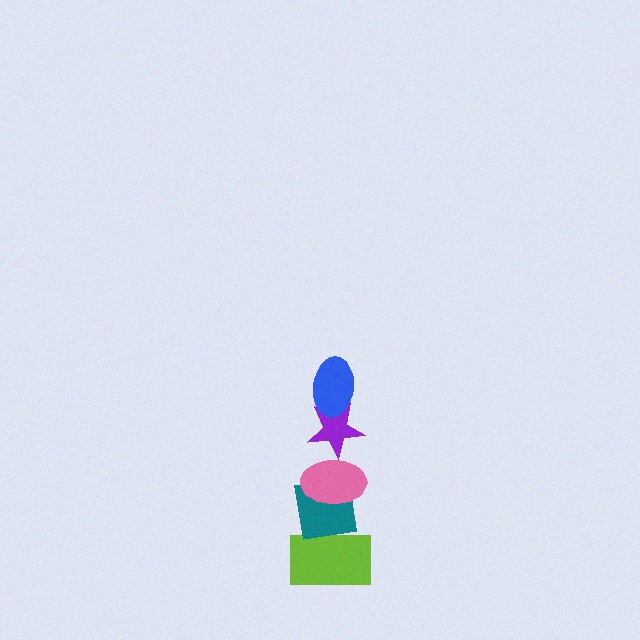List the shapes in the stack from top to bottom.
From top to bottom: the blue ellipse, the purple star, the pink ellipse, the teal square, the lime rectangle.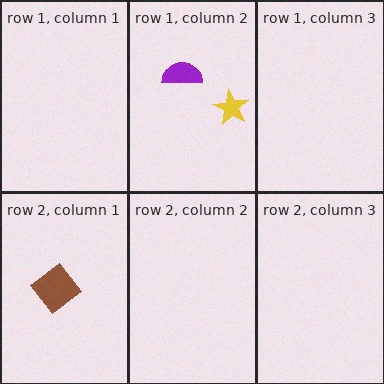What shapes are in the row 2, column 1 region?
The brown diamond.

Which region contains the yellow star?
The row 1, column 2 region.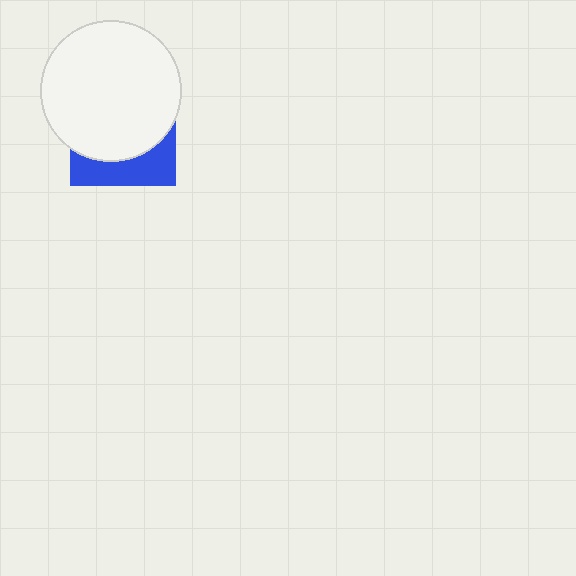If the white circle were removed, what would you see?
You would see the complete blue square.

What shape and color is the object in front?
The object in front is a white circle.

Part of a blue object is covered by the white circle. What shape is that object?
It is a square.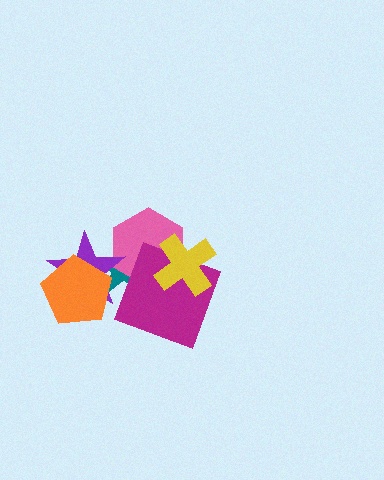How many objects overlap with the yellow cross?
2 objects overlap with the yellow cross.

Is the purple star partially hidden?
Yes, it is partially covered by another shape.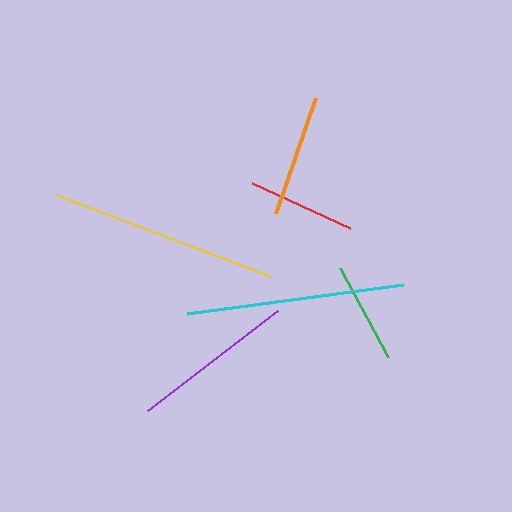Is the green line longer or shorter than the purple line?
The purple line is longer than the green line.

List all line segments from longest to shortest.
From longest to shortest: yellow, cyan, purple, orange, red, green.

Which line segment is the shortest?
The green line is the shortest at approximately 101 pixels.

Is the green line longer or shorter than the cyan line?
The cyan line is longer than the green line.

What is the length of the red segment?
The red segment is approximately 108 pixels long.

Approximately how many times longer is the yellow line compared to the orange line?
The yellow line is approximately 1.9 times the length of the orange line.